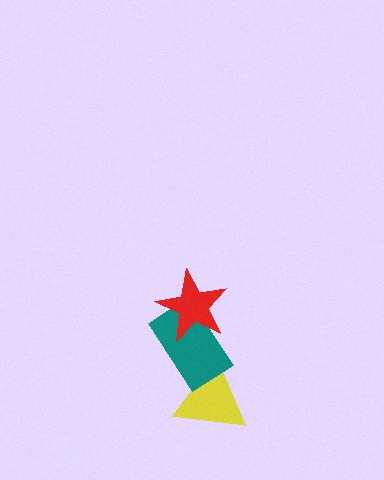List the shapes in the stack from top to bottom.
From top to bottom: the red star, the teal rectangle, the yellow triangle.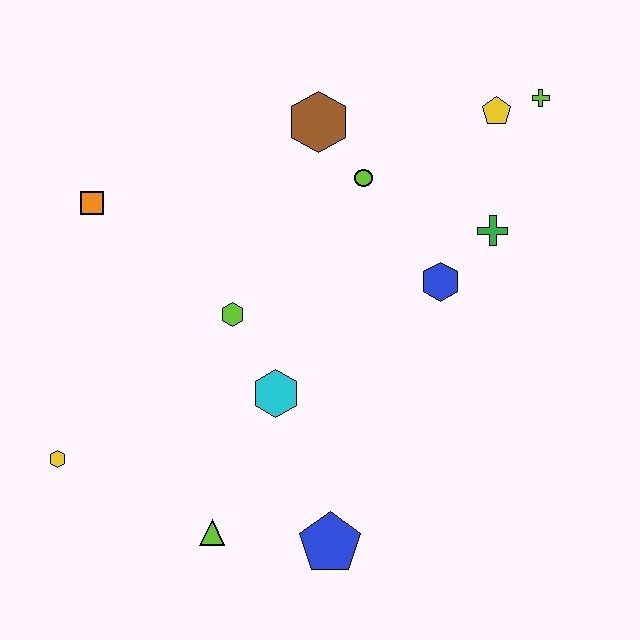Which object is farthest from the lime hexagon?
The lime cross is farthest from the lime hexagon.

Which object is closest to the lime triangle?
The blue pentagon is closest to the lime triangle.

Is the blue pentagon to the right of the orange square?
Yes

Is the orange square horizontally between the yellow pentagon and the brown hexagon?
No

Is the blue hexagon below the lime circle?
Yes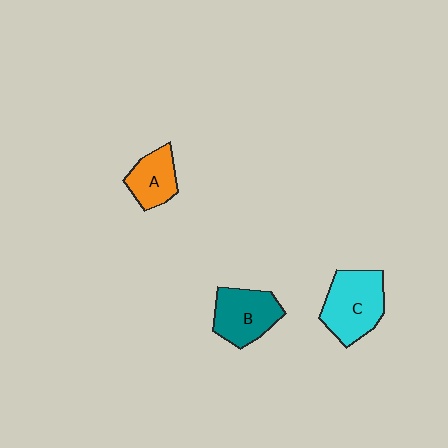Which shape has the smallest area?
Shape A (orange).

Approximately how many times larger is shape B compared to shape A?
Approximately 1.4 times.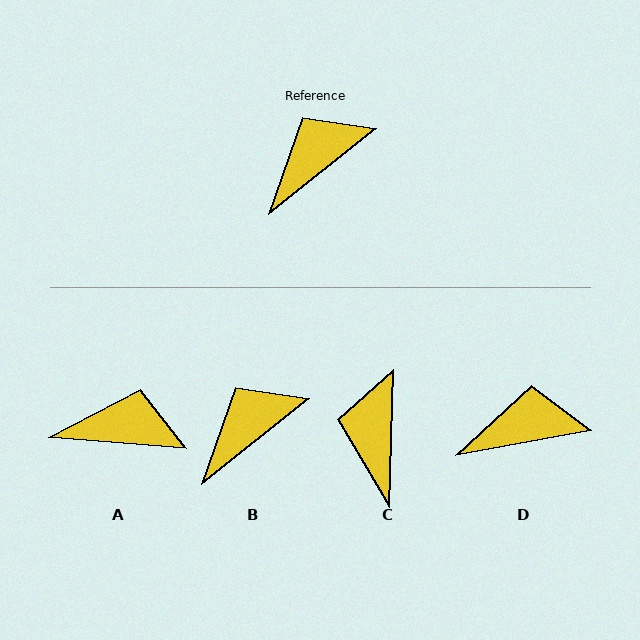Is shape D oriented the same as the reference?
No, it is off by about 28 degrees.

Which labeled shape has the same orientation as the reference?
B.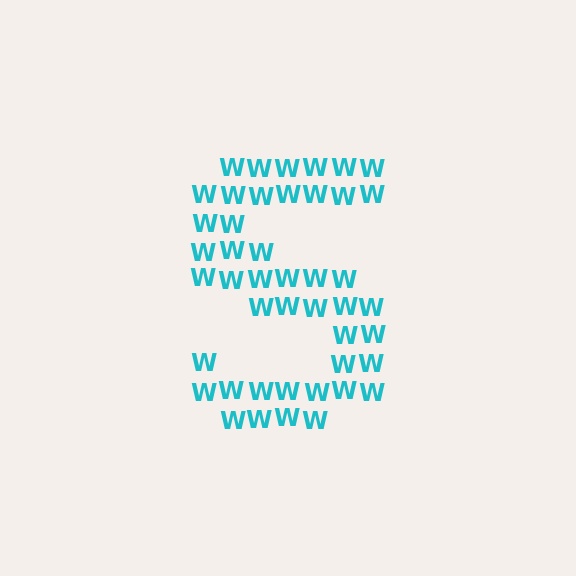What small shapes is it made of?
It is made of small letter W's.